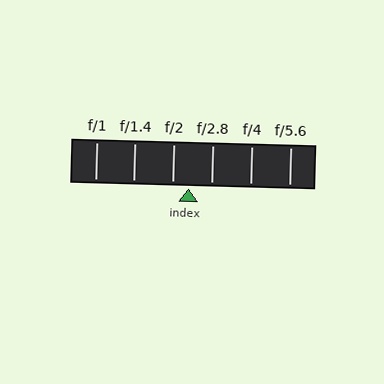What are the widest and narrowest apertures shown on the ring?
The widest aperture shown is f/1 and the narrowest is f/5.6.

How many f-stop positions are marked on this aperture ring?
There are 6 f-stop positions marked.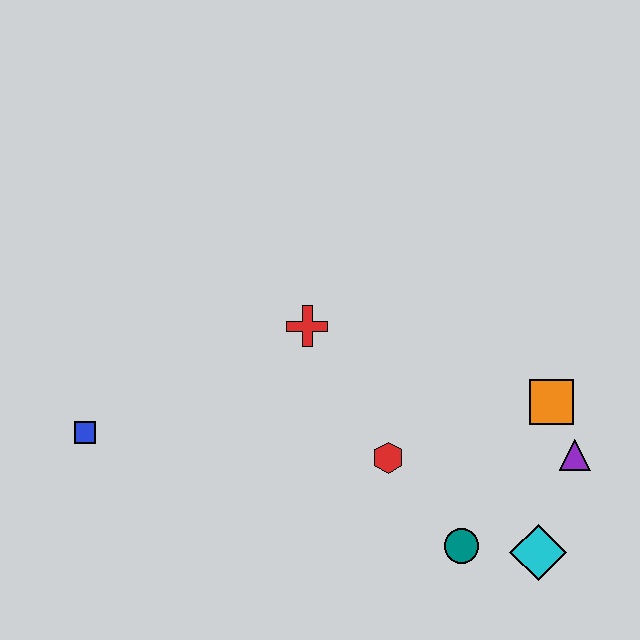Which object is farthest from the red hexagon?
The blue square is farthest from the red hexagon.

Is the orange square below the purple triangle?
No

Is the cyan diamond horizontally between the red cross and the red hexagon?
No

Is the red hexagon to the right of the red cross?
Yes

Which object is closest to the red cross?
The red hexagon is closest to the red cross.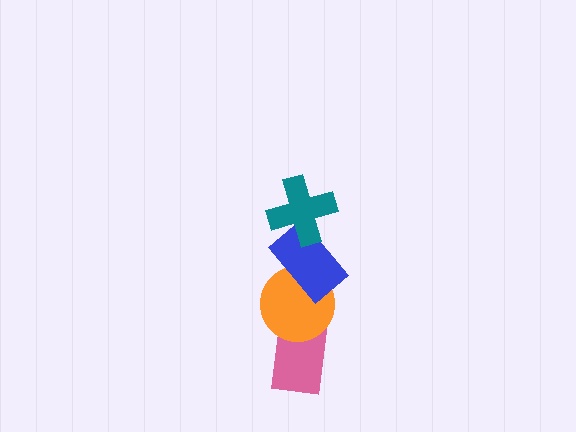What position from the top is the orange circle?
The orange circle is 3rd from the top.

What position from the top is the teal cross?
The teal cross is 1st from the top.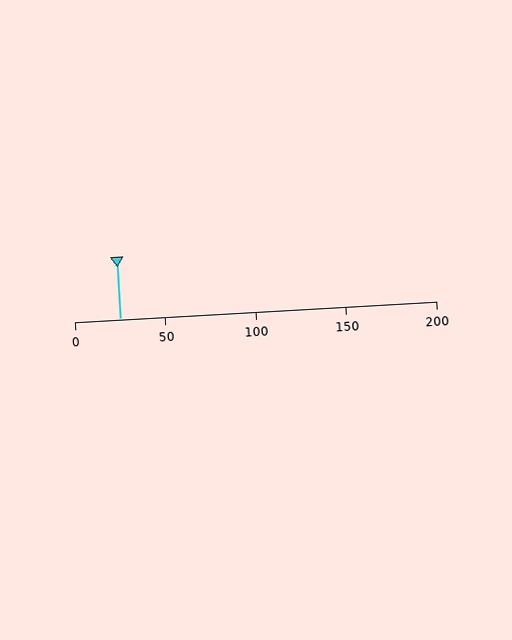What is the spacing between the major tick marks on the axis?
The major ticks are spaced 50 apart.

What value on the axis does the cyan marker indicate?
The marker indicates approximately 25.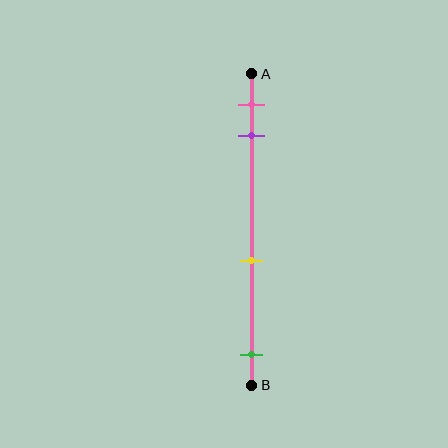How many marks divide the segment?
There are 4 marks dividing the segment.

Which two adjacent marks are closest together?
The pink and purple marks are the closest adjacent pair.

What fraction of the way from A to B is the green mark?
The green mark is approximately 90% (0.9) of the way from A to B.